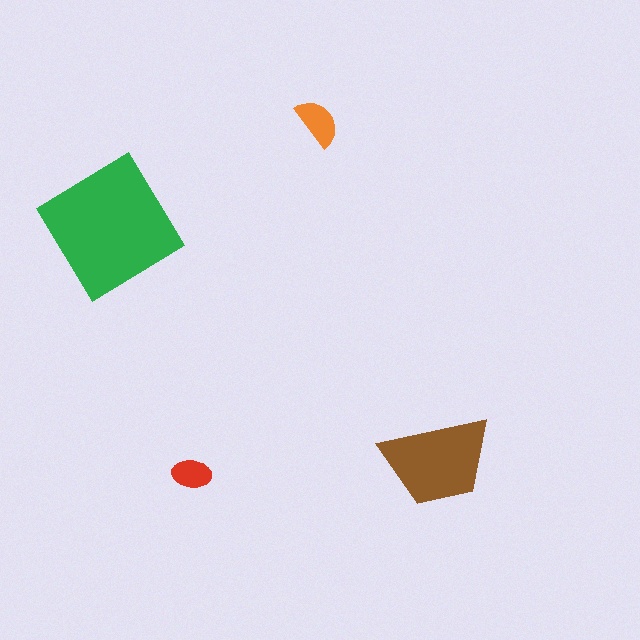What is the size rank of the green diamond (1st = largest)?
1st.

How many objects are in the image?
There are 4 objects in the image.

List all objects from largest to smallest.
The green diamond, the brown trapezoid, the orange semicircle, the red ellipse.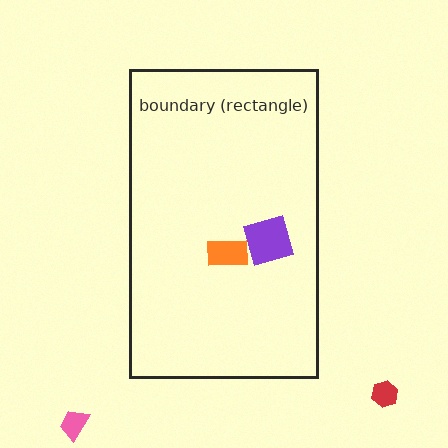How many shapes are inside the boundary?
2 inside, 2 outside.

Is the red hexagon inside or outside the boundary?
Outside.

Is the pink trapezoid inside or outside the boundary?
Outside.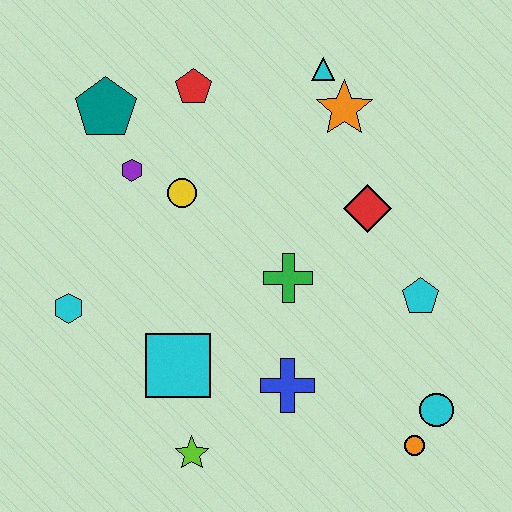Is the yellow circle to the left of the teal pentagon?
No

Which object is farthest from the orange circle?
The teal pentagon is farthest from the orange circle.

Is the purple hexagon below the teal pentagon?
Yes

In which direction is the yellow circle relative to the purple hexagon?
The yellow circle is to the right of the purple hexagon.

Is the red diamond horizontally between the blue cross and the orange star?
No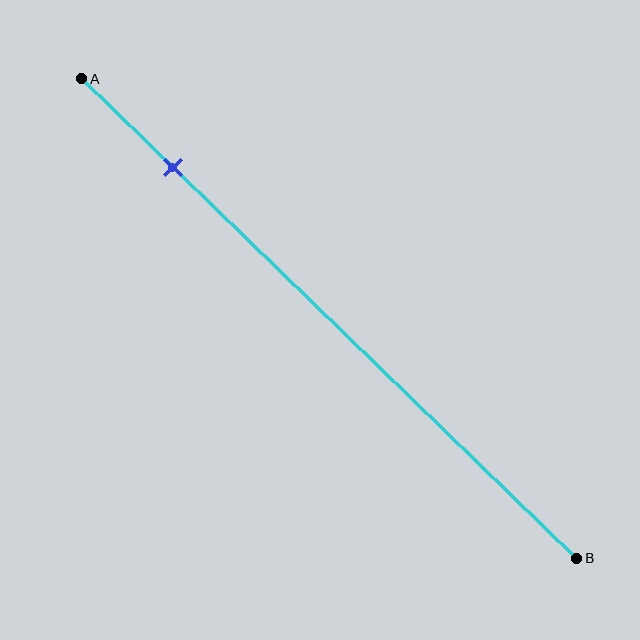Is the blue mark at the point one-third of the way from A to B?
No, the mark is at about 20% from A, not at the 33% one-third point.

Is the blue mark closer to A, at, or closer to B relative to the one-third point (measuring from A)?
The blue mark is closer to point A than the one-third point of segment AB.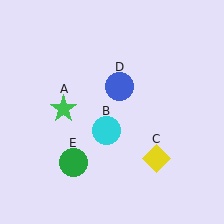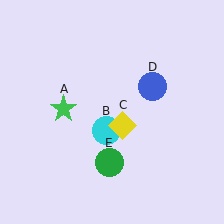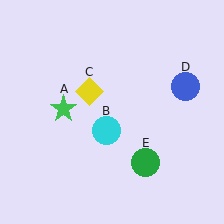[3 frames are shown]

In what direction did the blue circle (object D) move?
The blue circle (object D) moved right.